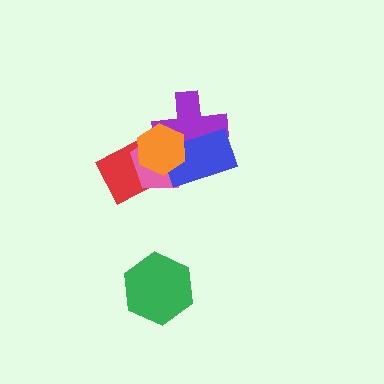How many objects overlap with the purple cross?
3 objects overlap with the purple cross.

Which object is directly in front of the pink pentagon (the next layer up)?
The purple cross is directly in front of the pink pentagon.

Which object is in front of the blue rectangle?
The orange hexagon is in front of the blue rectangle.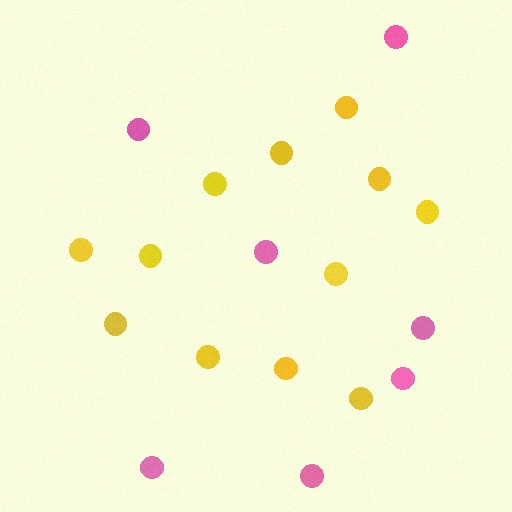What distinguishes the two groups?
There are 2 groups: one group of pink circles (7) and one group of yellow circles (12).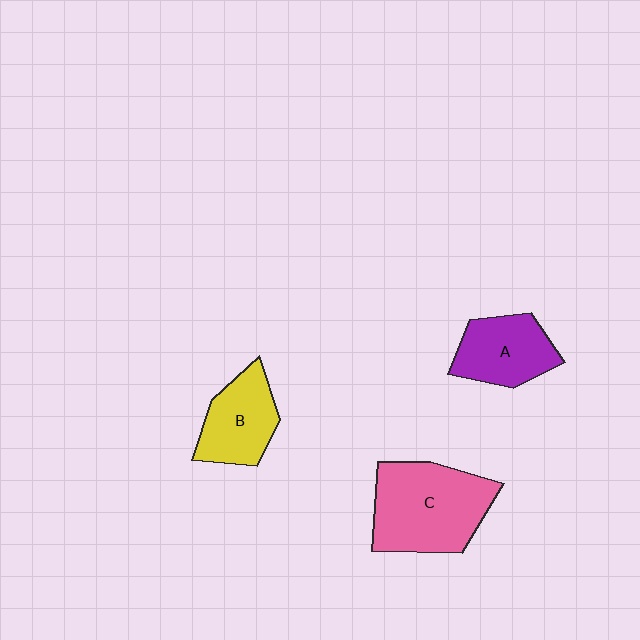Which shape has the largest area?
Shape C (pink).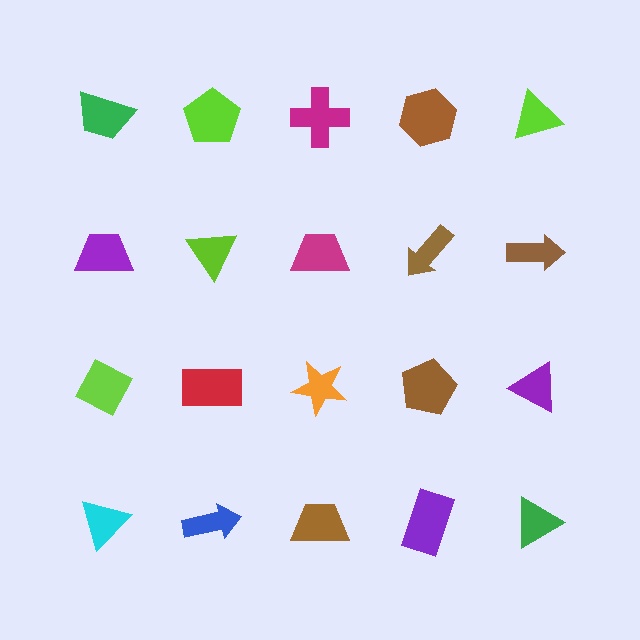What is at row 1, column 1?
A green trapezoid.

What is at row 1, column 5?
A lime triangle.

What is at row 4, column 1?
A cyan triangle.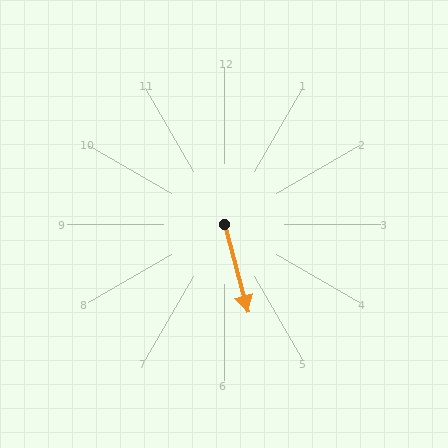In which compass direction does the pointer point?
South.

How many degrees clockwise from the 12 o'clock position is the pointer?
Approximately 165 degrees.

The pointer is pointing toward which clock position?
Roughly 6 o'clock.